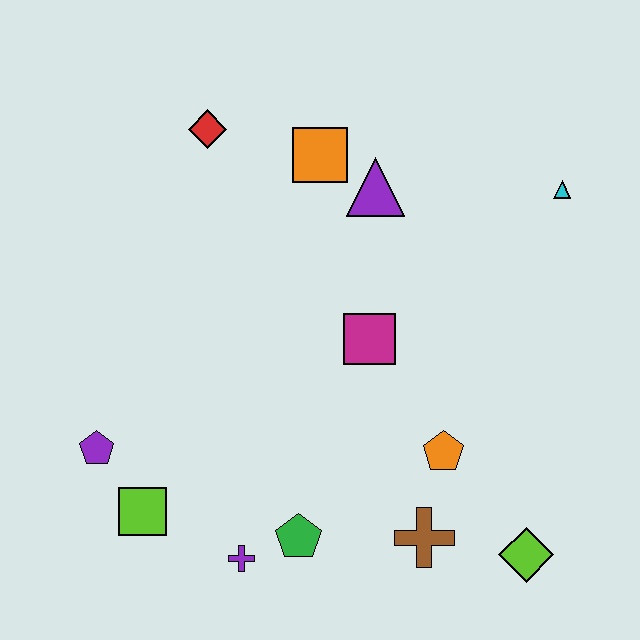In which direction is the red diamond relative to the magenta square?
The red diamond is above the magenta square.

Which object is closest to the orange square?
The purple triangle is closest to the orange square.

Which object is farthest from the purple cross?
The cyan triangle is farthest from the purple cross.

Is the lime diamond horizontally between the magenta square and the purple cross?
No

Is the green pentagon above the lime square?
No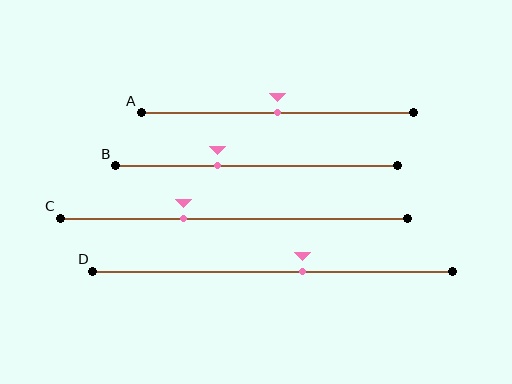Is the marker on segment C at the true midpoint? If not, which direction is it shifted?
No, the marker on segment C is shifted to the left by about 14% of the segment length.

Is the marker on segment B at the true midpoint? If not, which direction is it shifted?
No, the marker on segment B is shifted to the left by about 14% of the segment length.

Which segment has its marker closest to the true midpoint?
Segment A has its marker closest to the true midpoint.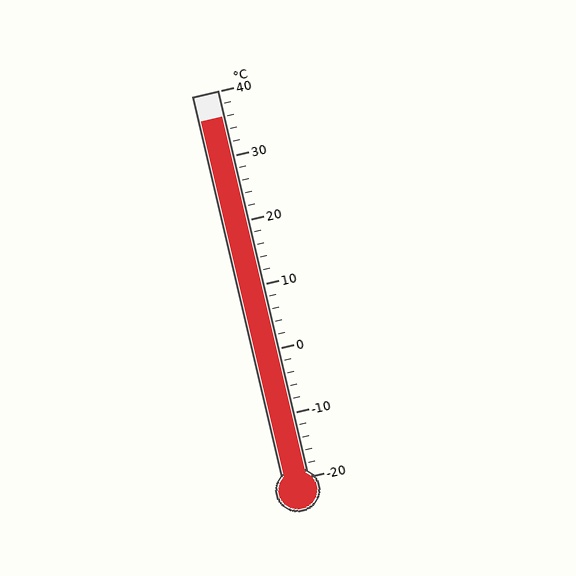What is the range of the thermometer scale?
The thermometer scale ranges from -20°C to 40°C.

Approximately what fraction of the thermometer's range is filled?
The thermometer is filled to approximately 95% of its range.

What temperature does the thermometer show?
The thermometer shows approximately 36°C.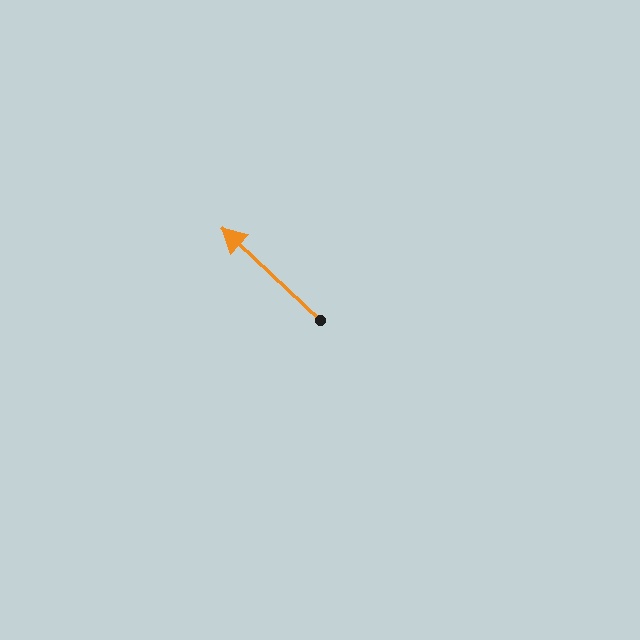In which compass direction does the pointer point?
Northwest.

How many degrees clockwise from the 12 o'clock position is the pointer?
Approximately 313 degrees.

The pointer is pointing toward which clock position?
Roughly 10 o'clock.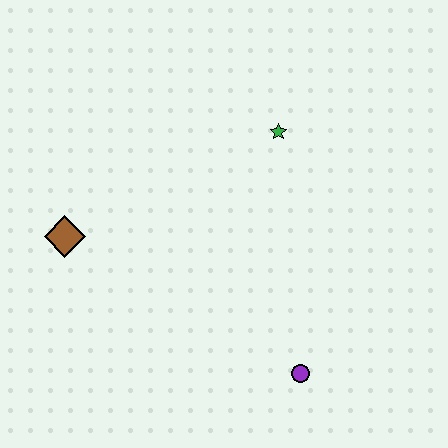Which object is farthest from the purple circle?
The brown diamond is farthest from the purple circle.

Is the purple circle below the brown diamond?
Yes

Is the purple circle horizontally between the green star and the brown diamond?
No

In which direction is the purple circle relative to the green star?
The purple circle is below the green star.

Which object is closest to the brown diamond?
The green star is closest to the brown diamond.